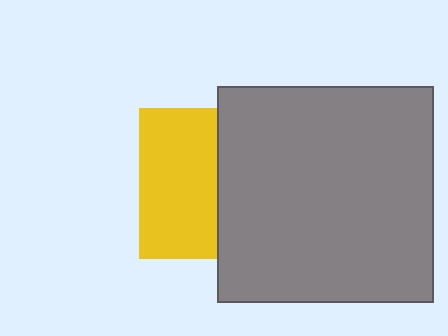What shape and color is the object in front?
The object in front is a gray square.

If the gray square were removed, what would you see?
You would see the complete yellow square.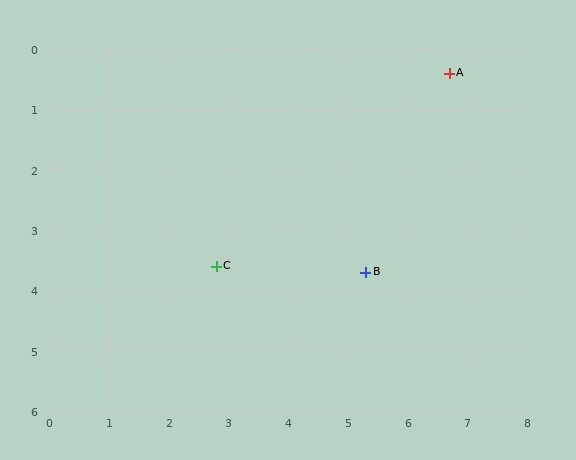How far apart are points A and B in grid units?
Points A and B are about 3.6 grid units apart.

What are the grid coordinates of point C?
Point C is at approximately (2.8, 3.6).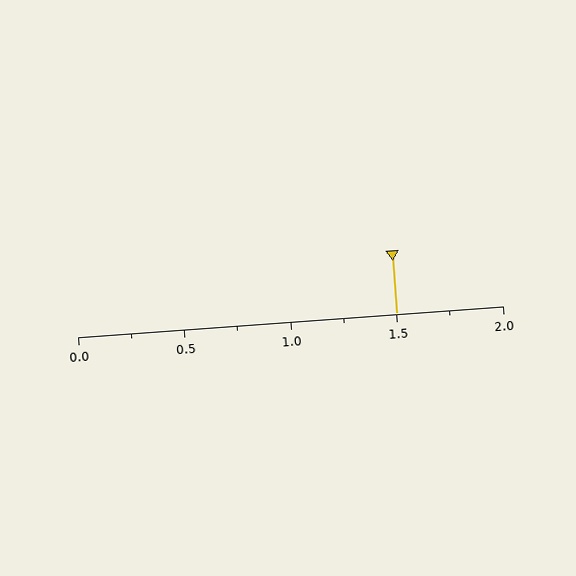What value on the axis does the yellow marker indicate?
The marker indicates approximately 1.5.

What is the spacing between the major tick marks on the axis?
The major ticks are spaced 0.5 apart.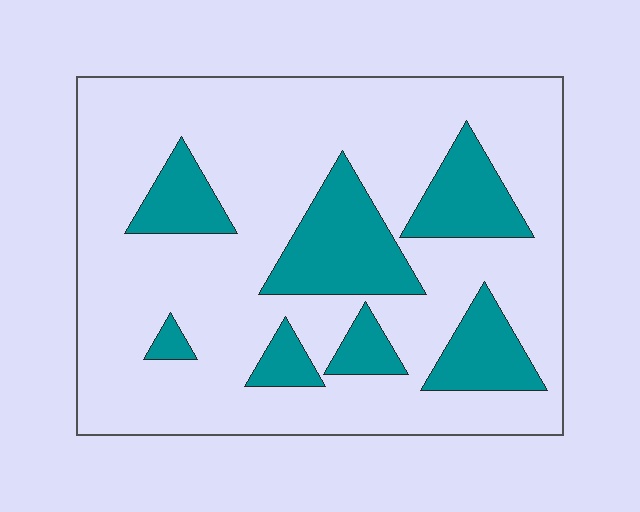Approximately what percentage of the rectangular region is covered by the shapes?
Approximately 25%.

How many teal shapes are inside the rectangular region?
7.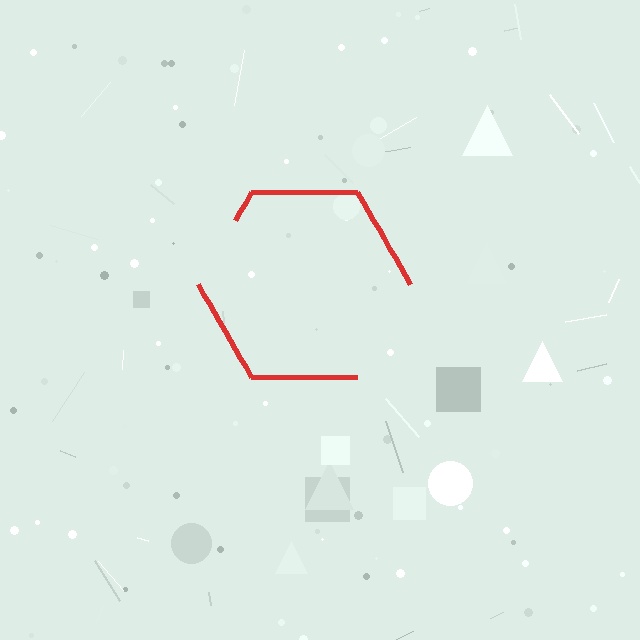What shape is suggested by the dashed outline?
The dashed outline suggests a hexagon.